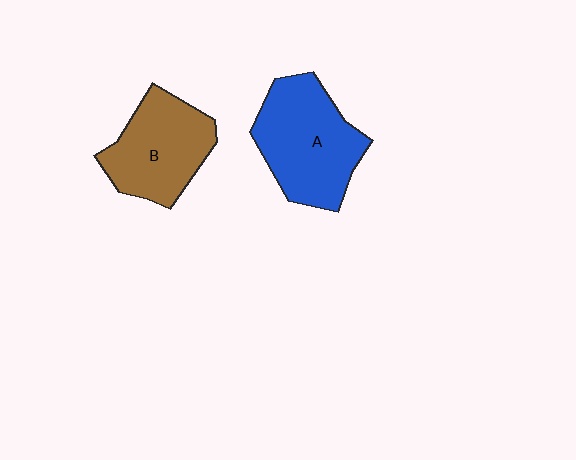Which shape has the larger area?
Shape A (blue).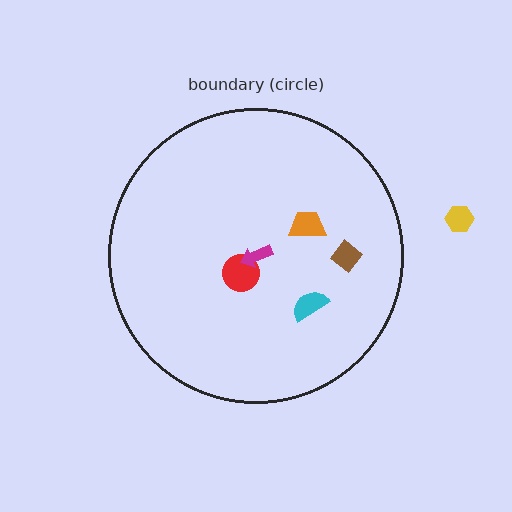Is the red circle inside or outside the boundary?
Inside.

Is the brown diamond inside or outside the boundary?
Inside.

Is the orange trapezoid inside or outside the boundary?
Inside.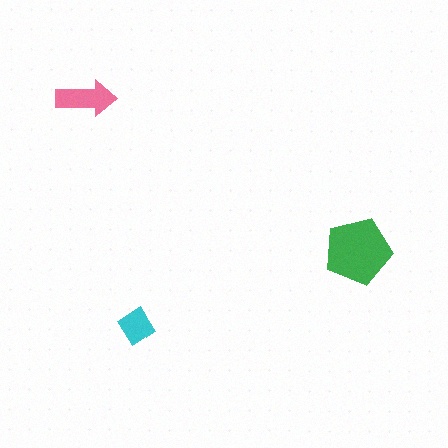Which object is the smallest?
The cyan diamond.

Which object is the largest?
The green pentagon.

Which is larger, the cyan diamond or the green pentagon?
The green pentagon.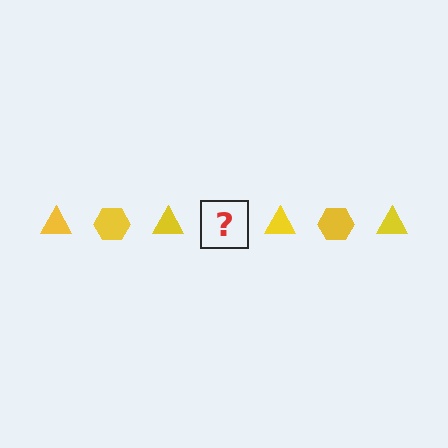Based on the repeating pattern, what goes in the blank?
The blank should be a yellow hexagon.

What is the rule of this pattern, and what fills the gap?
The rule is that the pattern cycles through triangle, hexagon shapes in yellow. The gap should be filled with a yellow hexagon.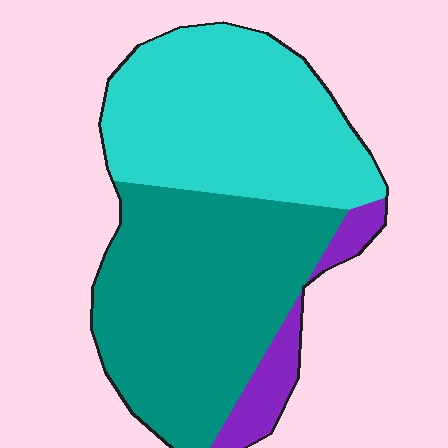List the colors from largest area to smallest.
From largest to smallest: teal, cyan, purple.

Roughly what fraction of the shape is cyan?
Cyan takes up between a quarter and a half of the shape.